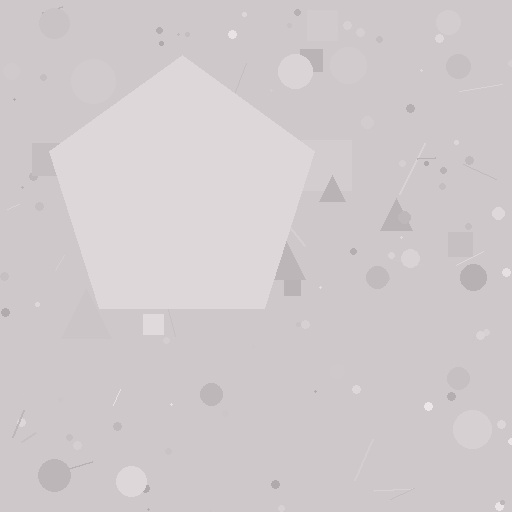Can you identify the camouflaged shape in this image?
The camouflaged shape is a pentagon.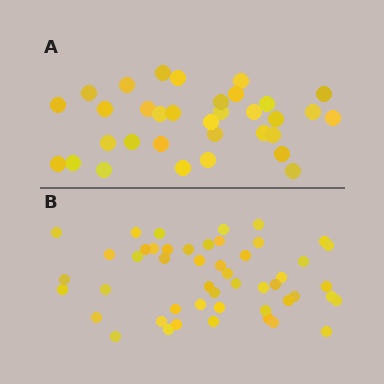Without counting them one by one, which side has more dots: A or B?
Region B (the bottom region) has more dots.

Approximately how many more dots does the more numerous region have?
Region B has approximately 15 more dots than region A.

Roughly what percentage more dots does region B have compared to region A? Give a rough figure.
About 50% more.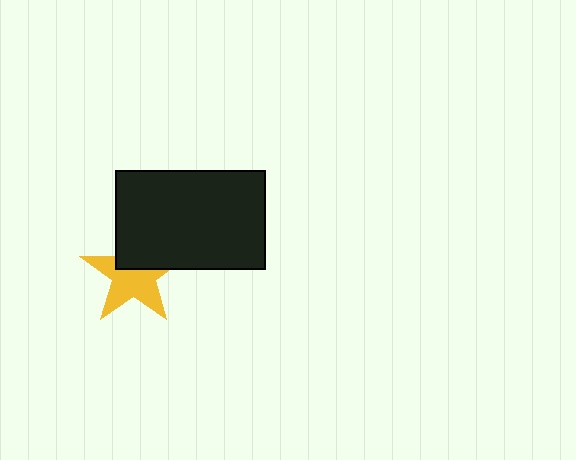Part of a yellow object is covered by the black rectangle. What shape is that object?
It is a star.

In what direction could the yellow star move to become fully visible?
The yellow star could move down. That would shift it out from behind the black rectangle entirely.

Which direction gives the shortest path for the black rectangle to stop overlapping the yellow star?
Moving up gives the shortest separation.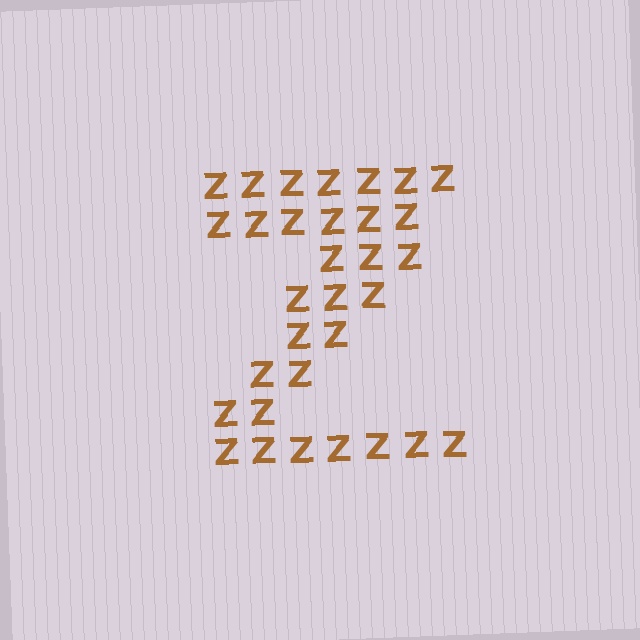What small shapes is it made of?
It is made of small letter Z's.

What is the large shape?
The large shape is the letter Z.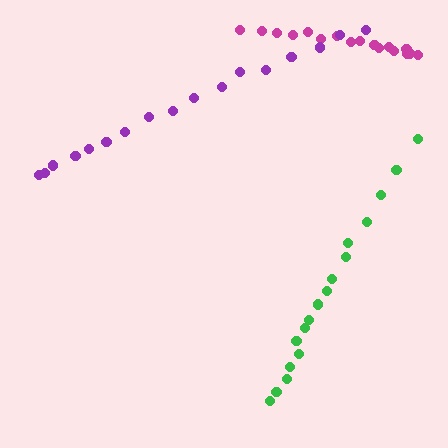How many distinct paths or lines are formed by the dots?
There are 3 distinct paths.